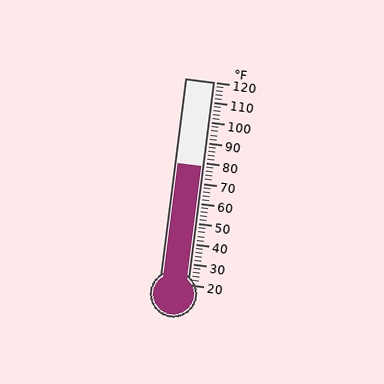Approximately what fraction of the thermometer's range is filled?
The thermometer is filled to approximately 60% of its range.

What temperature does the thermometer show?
The thermometer shows approximately 78°F.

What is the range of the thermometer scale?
The thermometer scale ranges from 20°F to 120°F.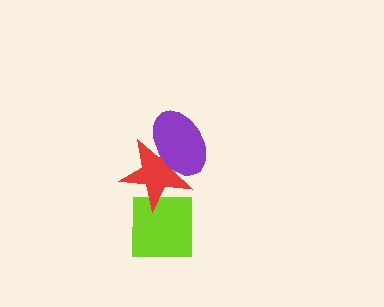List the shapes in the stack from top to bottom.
From top to bottom: the purple ellipse, the red star, the lime square.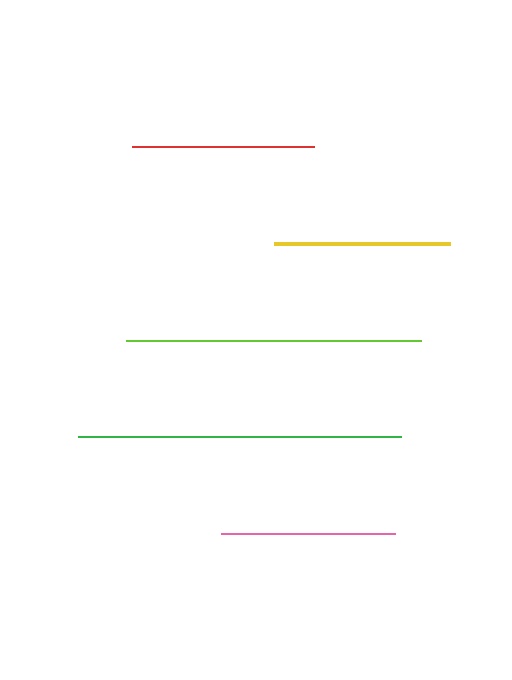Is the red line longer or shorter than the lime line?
The lime line is longer than the red line.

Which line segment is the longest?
The green line is the longest at approximately 322 pixels.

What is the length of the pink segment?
The pink segment is approximately 174 pixels long.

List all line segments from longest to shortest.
From longest to shortest: green, lime, red, yellow, pink.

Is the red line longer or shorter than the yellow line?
The red line is longer than the yellow line.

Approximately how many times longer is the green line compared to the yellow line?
The green line is approximately 1.8 times the length of the yellow line.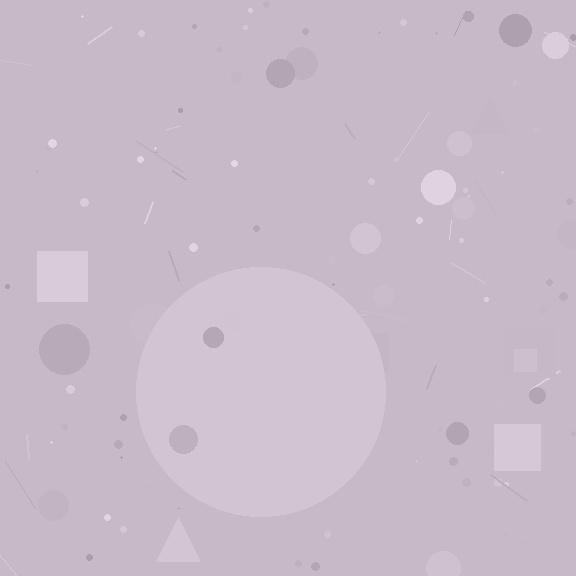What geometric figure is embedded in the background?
A circle is embedded in the background.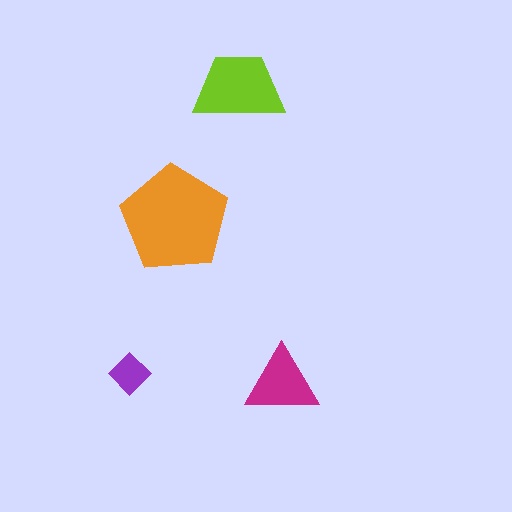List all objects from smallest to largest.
The purple diamond, the magenta triangle, the lime trapezoid, the orange pentagon.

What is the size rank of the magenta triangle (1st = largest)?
3rd.